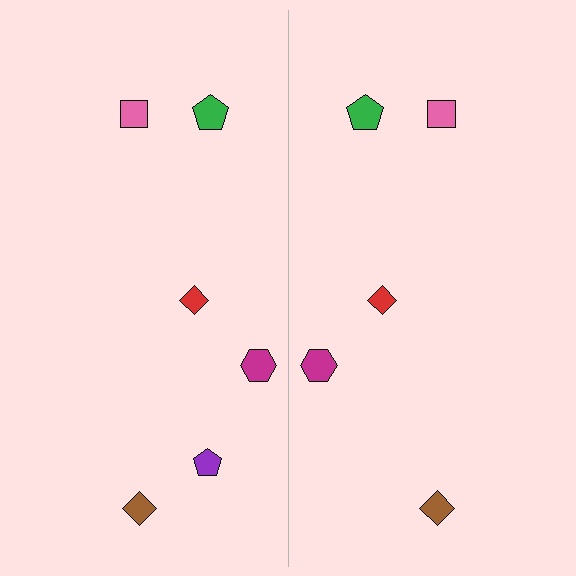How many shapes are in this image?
There are 11 shapes in this image.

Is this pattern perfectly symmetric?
No, the pattern is not perfectly symmetric. A purple pentagon is missing from the right side.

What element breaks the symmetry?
A purple pentagon is missing from the right side.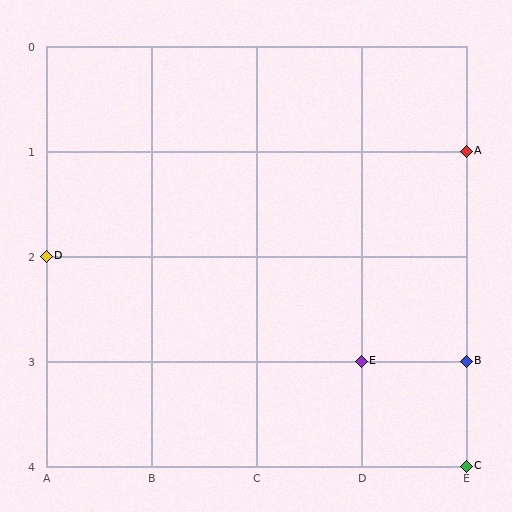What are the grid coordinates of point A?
Point A is at grid coordinates (E, 1).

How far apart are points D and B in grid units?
Points D and B are 4 columns and 1 row apart (about 4.1 grid units diagonally).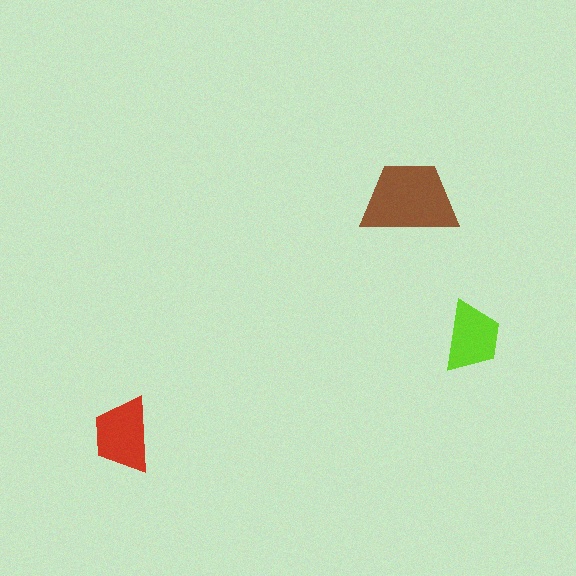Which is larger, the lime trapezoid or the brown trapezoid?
The brown one.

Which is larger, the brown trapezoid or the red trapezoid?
The brown one.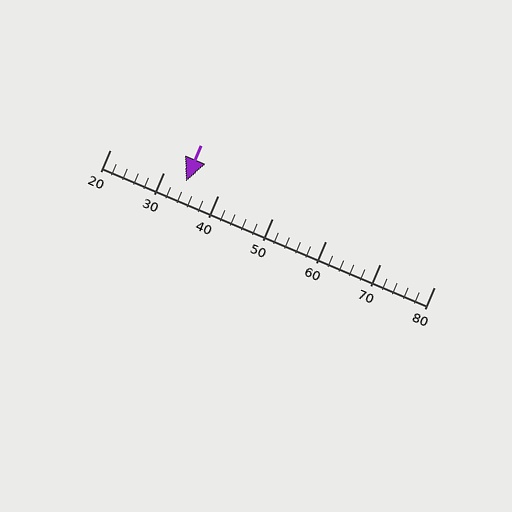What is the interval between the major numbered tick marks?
The major tick marks are spaced 10 units apart.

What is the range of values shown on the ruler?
The ruler shows values from 20 to 80.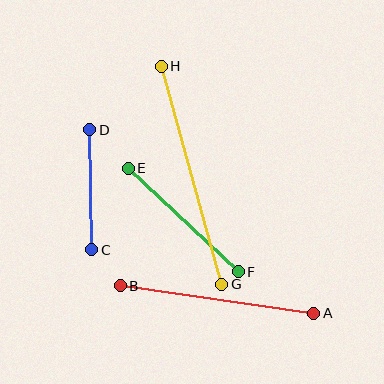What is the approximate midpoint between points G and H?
The midpoint is at approximately (192, 175) pixels.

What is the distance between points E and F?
The distance is approximately 151 pixels.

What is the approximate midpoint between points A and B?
The midpoint is at approximately (217, 299) pixels.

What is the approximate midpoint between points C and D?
The midpoint is at approximately (91, 190) pixels.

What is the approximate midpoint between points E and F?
The midpoint is at approximately (183, 220) pixels.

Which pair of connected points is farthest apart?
Points G and H are farthest apart.